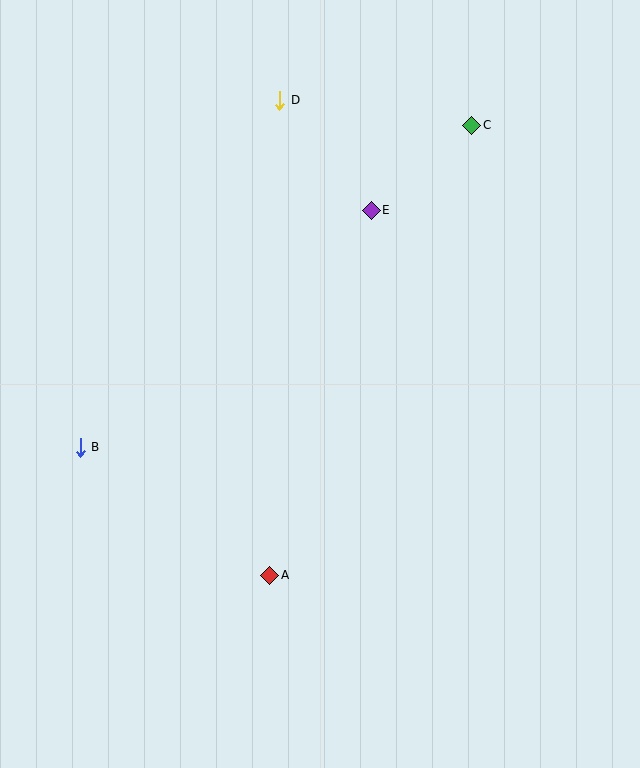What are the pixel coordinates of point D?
Point D is at (280, 100).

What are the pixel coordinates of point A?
Point A is at (270, 575).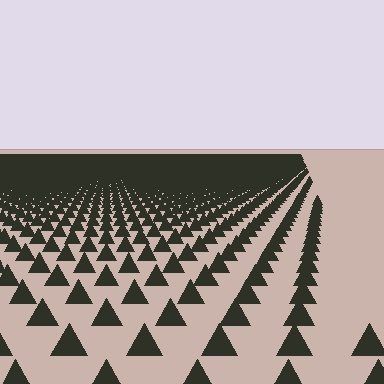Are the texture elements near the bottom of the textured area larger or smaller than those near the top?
Larger. Near the bottom, elements are closer to the viewer and appear at a bigger on-screen size.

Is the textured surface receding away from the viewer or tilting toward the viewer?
The surface is receding away from the viewer. Texture elements get smaller and denser toward the top.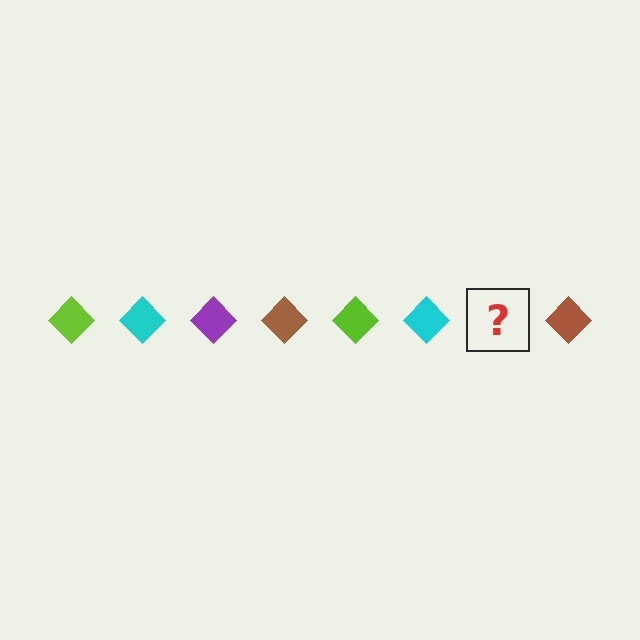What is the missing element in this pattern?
The missing element is a purple diamond.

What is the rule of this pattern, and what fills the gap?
The rule is that the pattern cycles through lime, cyan, purple, brown diamonds. The gap should be filled with a purple diamond.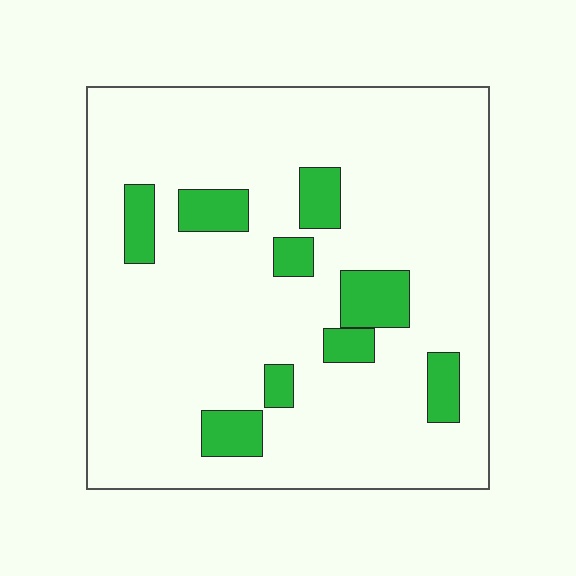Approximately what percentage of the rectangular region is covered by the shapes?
Approximately 15%.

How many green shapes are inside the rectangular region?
9.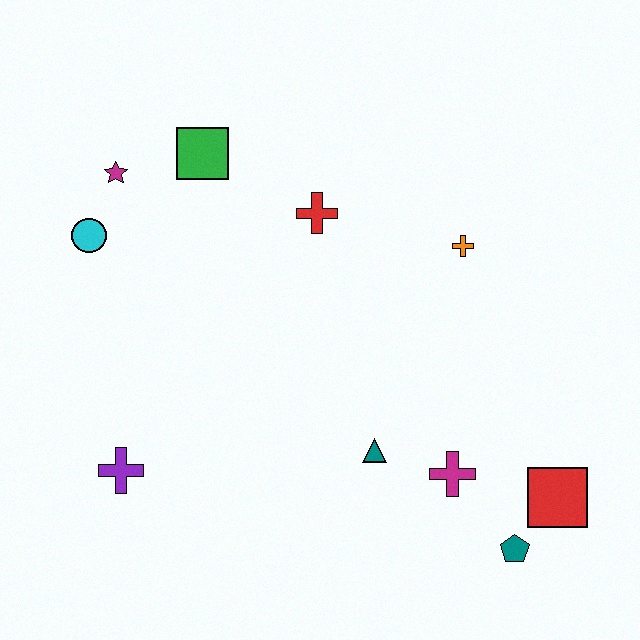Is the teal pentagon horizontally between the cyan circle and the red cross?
No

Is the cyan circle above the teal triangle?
Yes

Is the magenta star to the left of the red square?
Yes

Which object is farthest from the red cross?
The teal pentagon is farthest from the red cross.